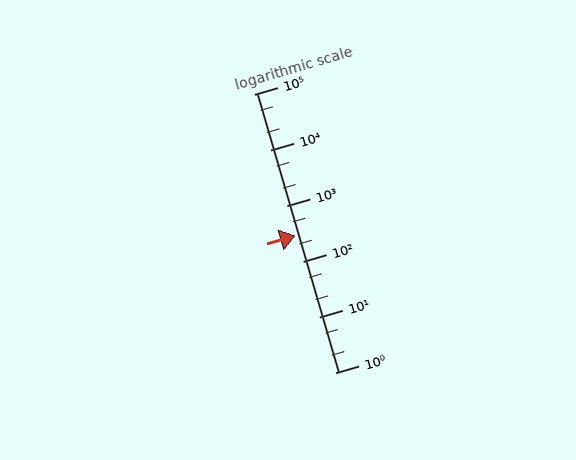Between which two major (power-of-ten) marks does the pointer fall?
The pointer is between 100 and 1000.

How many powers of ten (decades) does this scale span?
The scale spans 5 decades, from 1 to 100000.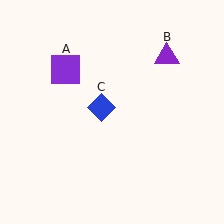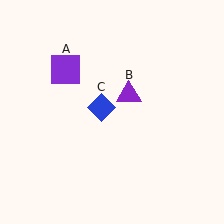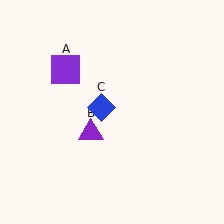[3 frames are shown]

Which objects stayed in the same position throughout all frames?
Purple square (object A) and blue diamond (object C) remained stationary.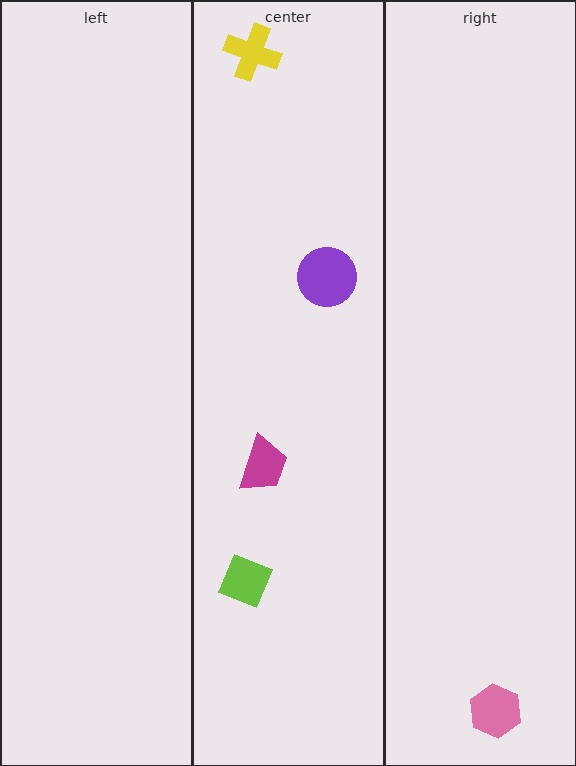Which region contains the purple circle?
The center region.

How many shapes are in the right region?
1.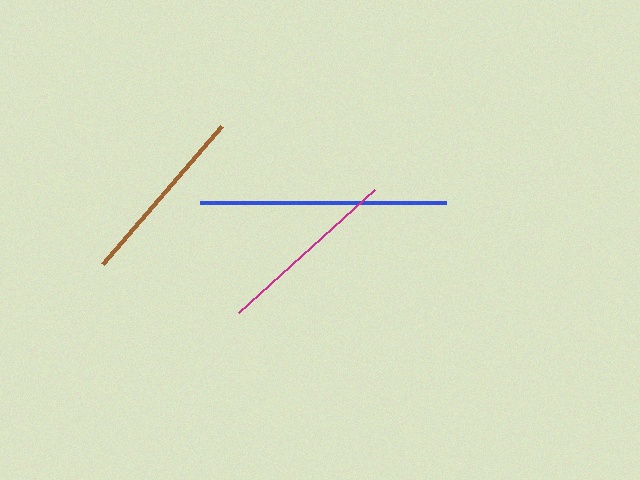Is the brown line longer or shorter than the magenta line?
The magenta line is longer than the brown line.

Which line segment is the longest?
The blue line is the longest at approximately 246 pixels.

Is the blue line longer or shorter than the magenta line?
The blue line is longer than the magenta line.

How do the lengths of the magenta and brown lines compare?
The magenta and brown lines are approximately the same length.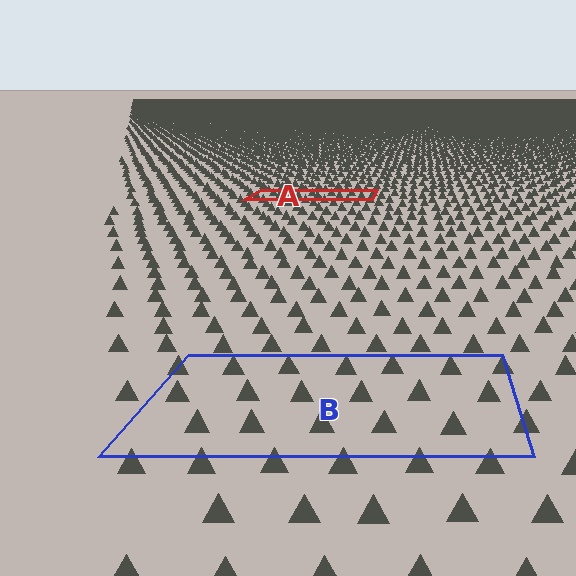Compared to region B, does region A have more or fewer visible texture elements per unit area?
Region A has more texture elements per unit area — they are packed more densely because it is farther away.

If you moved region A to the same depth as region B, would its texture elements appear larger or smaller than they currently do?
They would appear larger. At a closer depth, the same texture elements are projected at a bigger on-screen size.